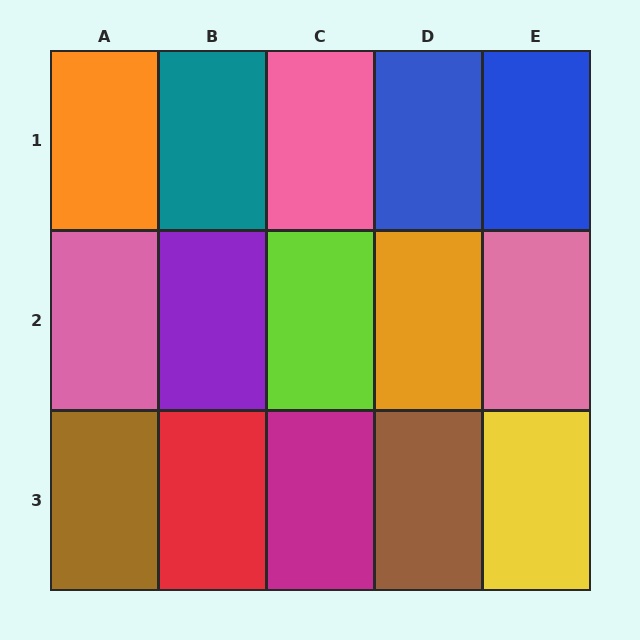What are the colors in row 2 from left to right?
Pink, purple, lime, orange, pink.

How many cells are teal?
1 cell is teal.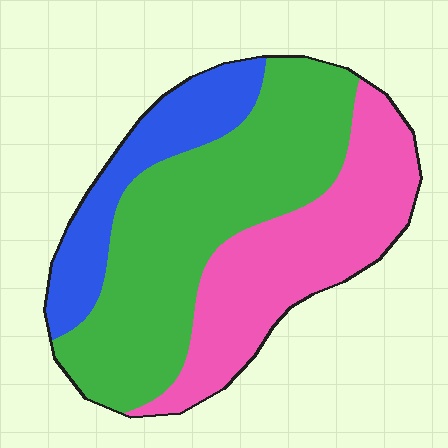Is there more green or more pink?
Green.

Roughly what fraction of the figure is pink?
Pink covers roughly 35% of the figure.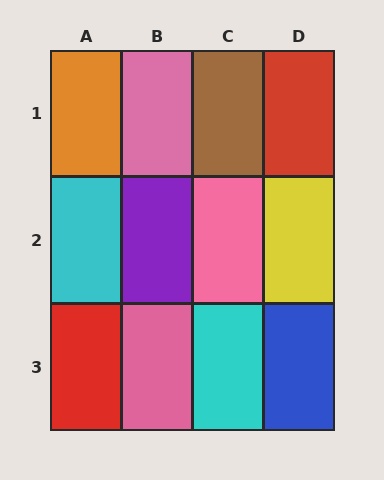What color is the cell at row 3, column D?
Blue.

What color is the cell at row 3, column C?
Cyan.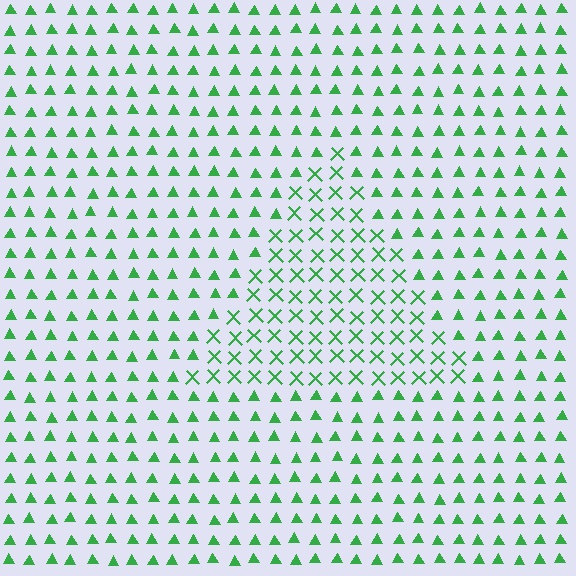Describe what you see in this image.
The image is filled with small green elements arranged in a uniform grid. A triangle-shaped region contains X marks, while the surrounding area contains triangles. The boundary is defined purely by the change in element shape.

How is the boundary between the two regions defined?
The boundary is defined by a change in element shape: X marks inside vs. triangles outside. All elements share the same color and spacing.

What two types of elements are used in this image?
The image uses X marks inside the triangle region and triangles outside it.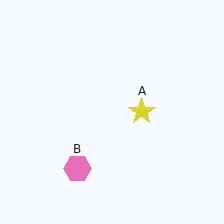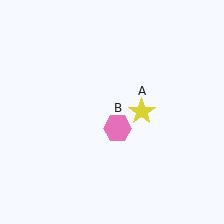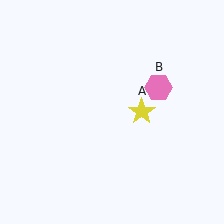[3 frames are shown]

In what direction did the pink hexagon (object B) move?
The pink hexagon (object B) moved up and to the right.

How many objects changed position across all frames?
1 object changed position: pink hexagon (object B).